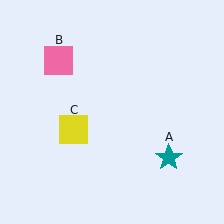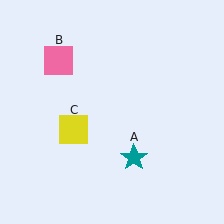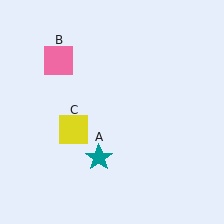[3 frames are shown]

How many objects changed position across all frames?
1 object changed position: teal star (object A).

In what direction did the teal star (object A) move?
The teal star (object A) moved left.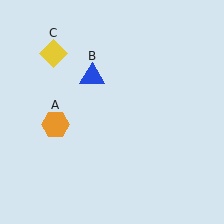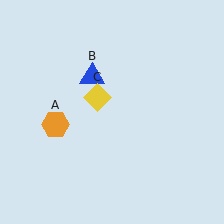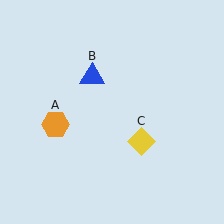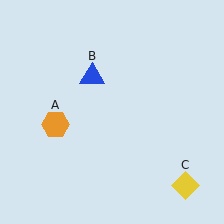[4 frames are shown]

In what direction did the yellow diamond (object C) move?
The yellow diamond (object C) moved down and to the right.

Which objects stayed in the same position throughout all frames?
Orange hexagon (object A) and blue triangle (object B) remained stationary.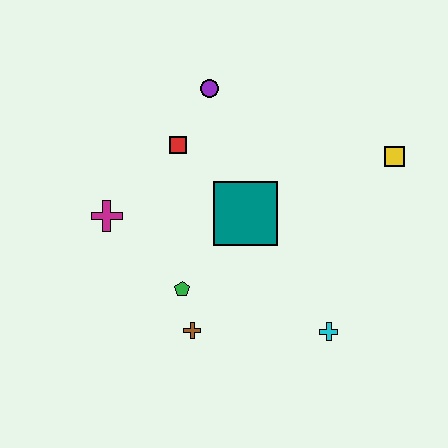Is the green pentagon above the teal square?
No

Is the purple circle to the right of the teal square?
No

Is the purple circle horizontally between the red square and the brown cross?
No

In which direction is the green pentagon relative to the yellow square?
The green pentagon is to the left of the yellow square.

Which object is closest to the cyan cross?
The brown cross is closest to the cyan cross.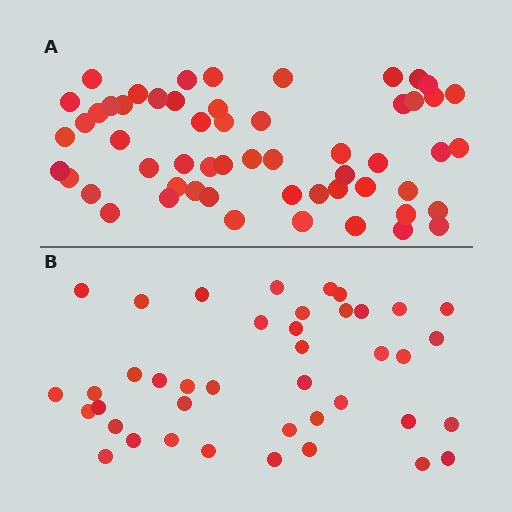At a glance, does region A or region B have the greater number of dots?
Region A (the top region) has more dots.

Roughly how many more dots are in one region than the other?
Region A has approximately 15 more dots than region B.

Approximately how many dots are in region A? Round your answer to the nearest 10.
About 60 dots. (The exact count is 56, which rounds to 60.)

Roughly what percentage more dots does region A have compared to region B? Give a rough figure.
About 35% more.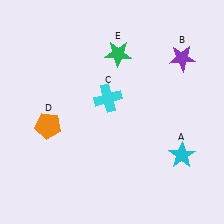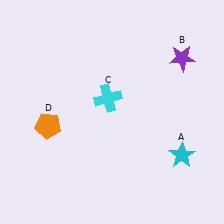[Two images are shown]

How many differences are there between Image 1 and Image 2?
There is 1 difference between the two images.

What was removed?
The green star (E) was removed in Image 2.